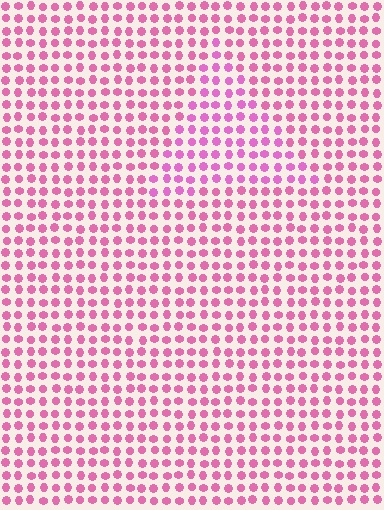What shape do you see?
I see a triangle.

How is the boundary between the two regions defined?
The boundary is defined purely by a slight shift in hue (about 16 degrees). Spacing, size, and orientation are identical on both sides.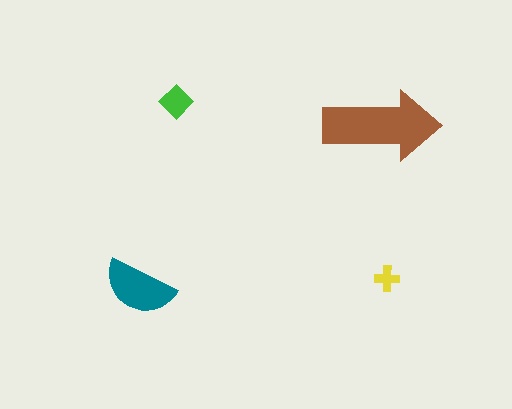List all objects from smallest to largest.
The yellow cross, the green diamond, the teal semicircle, the brown arrow.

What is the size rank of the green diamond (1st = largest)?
3rd.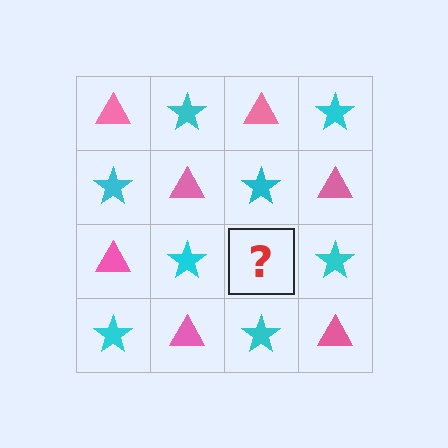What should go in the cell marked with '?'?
The missing cell should contain a pink triangle.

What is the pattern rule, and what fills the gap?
The rule is that it alternates pink triangle and cyan star in a checkerboard pattern. The gap should be filled with a pink triangle.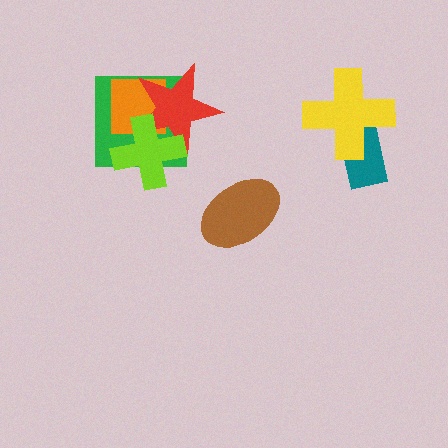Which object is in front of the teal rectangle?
The yellow cross is in front of the teal rectangle.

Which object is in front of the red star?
The lime cross is in front of the red star.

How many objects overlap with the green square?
3 objects overlap with the green square.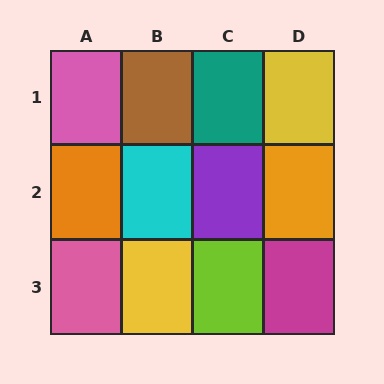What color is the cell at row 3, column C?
Lime.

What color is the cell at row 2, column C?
Purple.